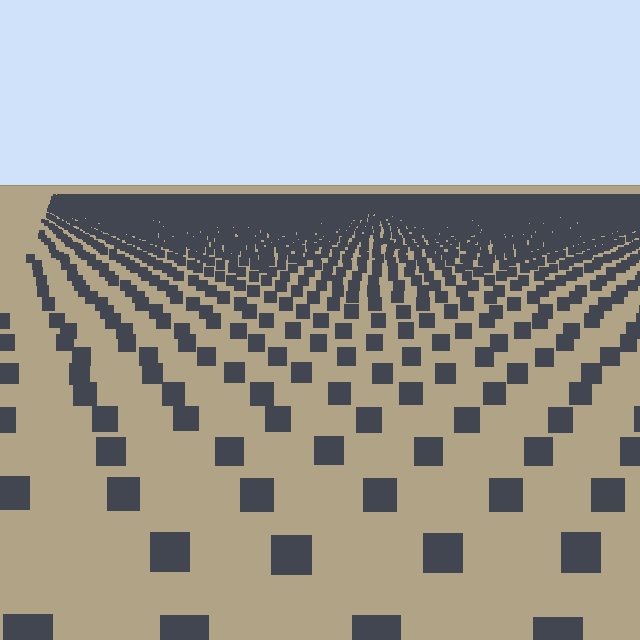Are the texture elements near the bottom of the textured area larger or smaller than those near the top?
Larger. Near the bottom, elements are closer to the viewer and appear at a bigger on-screen size.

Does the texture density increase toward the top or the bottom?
Density increases toward the top.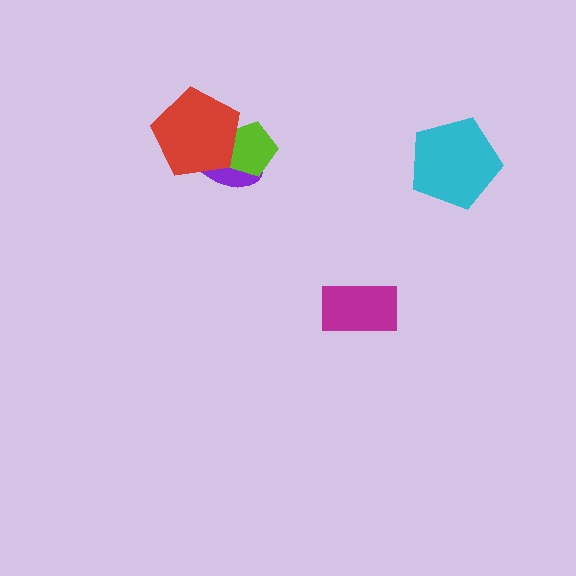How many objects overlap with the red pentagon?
2 objects overlap with the red pentagon.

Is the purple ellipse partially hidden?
Yes, it is partially covered by another shape.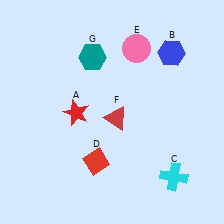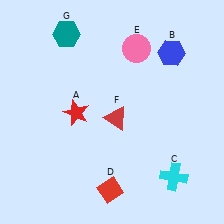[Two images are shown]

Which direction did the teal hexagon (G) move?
The teal hexagon (G) moved left.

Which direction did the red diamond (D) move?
The red diamond (D) moved down.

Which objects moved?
The objects that moved are: the red diamond (D), the teal hexagon (G).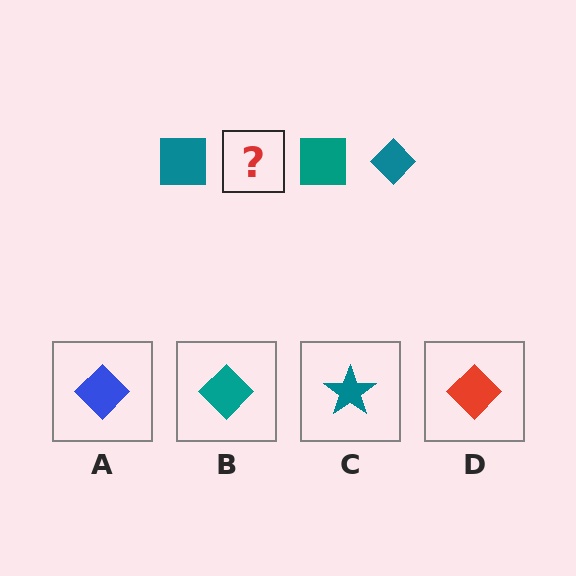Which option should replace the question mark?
Option B.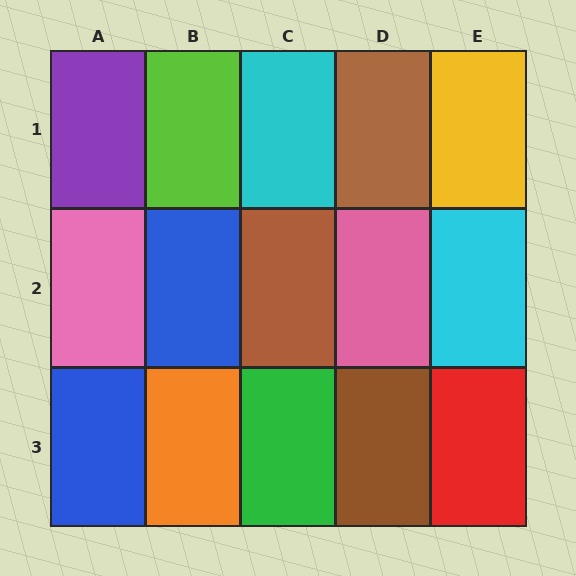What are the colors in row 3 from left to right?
Blue, orange, green, brown, red.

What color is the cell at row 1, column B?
Lime.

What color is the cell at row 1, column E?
Yellow.